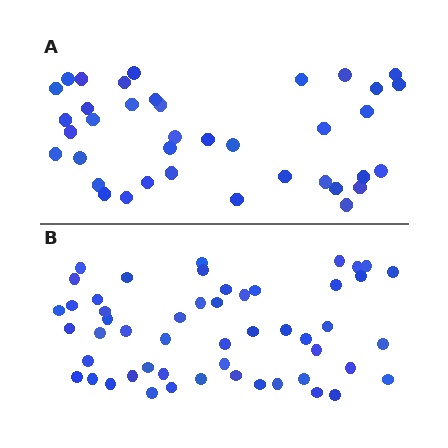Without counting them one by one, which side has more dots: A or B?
Region B (the bottom region) has more dots.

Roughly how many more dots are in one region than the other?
Region B has approximately 15 more dots than region A.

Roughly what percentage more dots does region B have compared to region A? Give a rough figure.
About 35% more.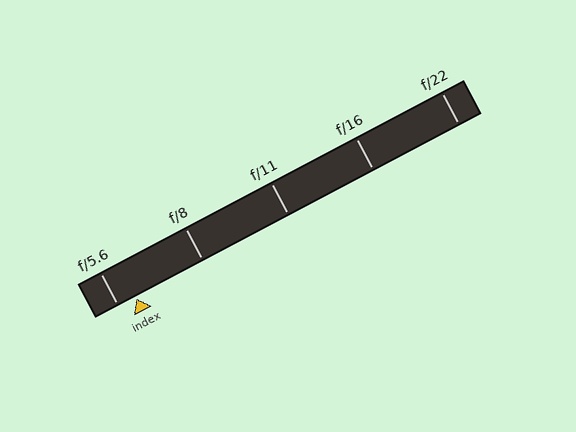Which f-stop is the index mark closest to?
The index mark is closest to f/5.6.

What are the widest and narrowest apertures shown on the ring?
The widest aperture shown is f/5.6 and the narrowest is f/22.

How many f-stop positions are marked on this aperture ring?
There are 5 f-stop positions marked.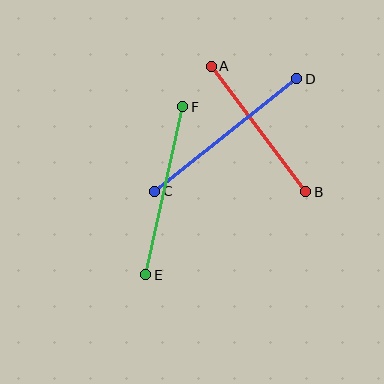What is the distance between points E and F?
The distance is approximately 172 pixels.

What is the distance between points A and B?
The distance is approximately 157 pixels.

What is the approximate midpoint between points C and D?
The midpoint is at approximately (226, 135) pixels.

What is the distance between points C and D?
The distance is approximately 181 pixels.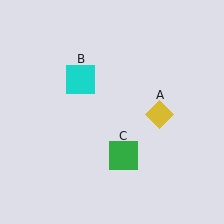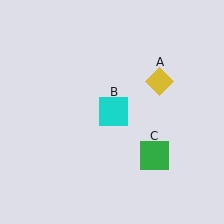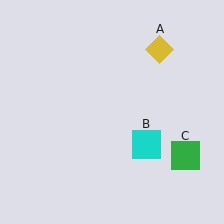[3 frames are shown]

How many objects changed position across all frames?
3 objects changed position: yellow diamond (object A), cyan square (object B), green square (object C).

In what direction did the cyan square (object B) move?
The cyan square (object B) moved down and to the right.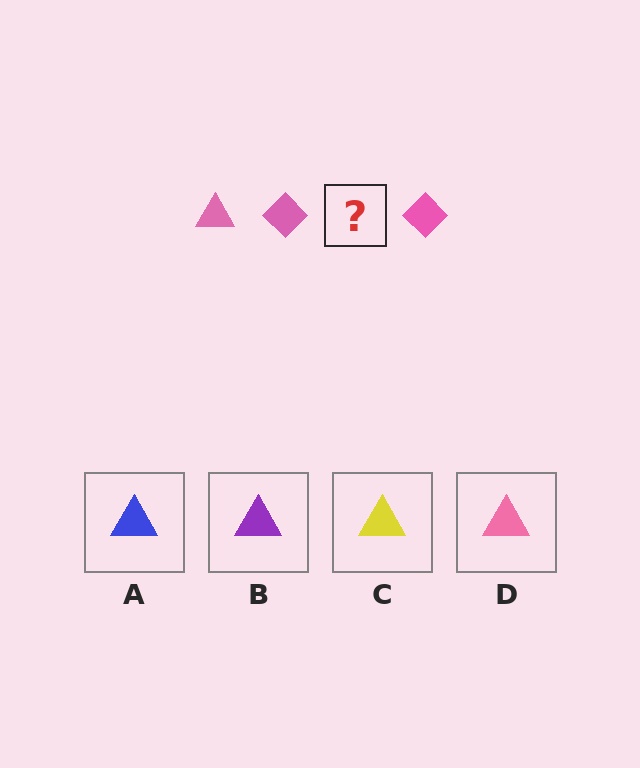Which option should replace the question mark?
Option D.